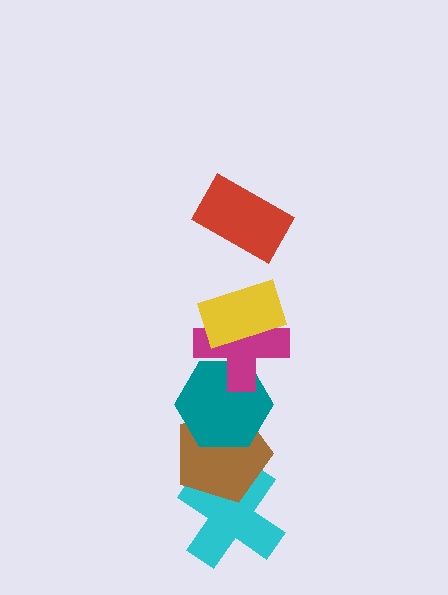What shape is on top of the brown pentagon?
The teal hexagon is on top of the brown pentagon.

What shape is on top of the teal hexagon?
The magenta cross is on top of the teal hexagon.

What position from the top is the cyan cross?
The cyan cross is 6th from the top.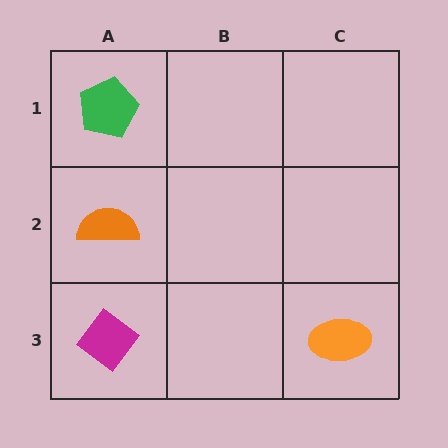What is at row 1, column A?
A green pentagon.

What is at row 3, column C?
An orange ellipse.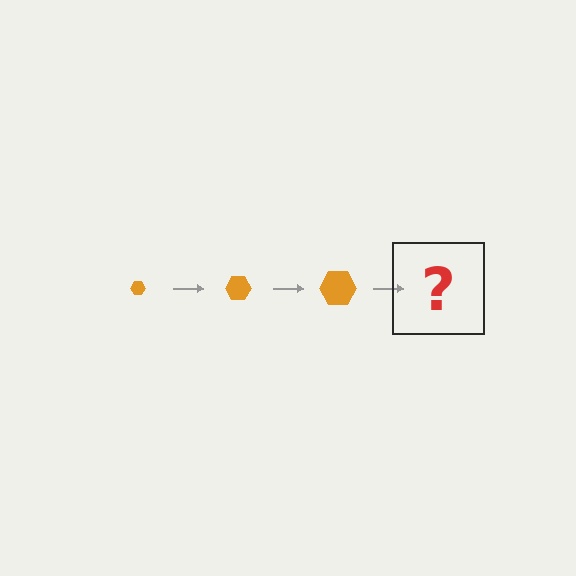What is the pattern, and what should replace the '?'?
The pattern is that the hexagon gets progressively larger each step. The '?' should be an orange hexagon, larger than the previous one.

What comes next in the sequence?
The next element should be an orange hexagon, larger than the previous one.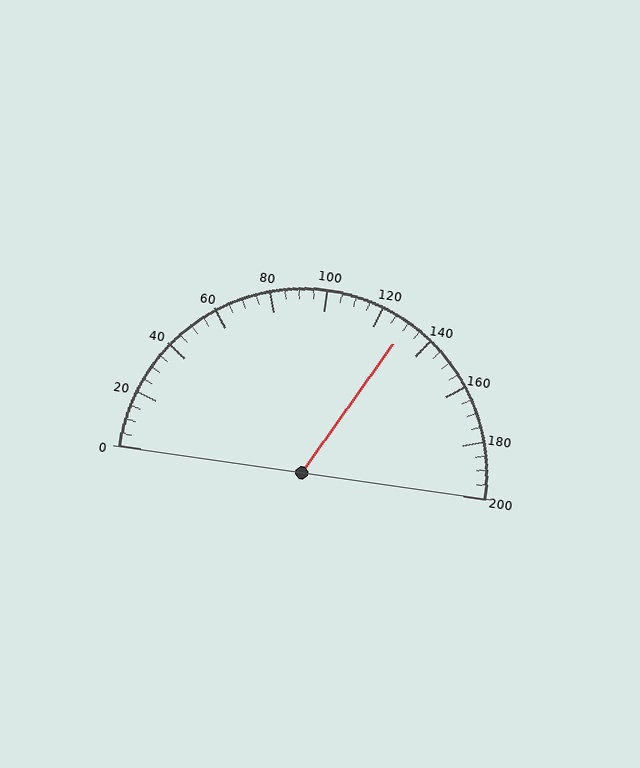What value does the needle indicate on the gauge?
The needle indicates approximately 130.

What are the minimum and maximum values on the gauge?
The gauge ranges from 0 to 200.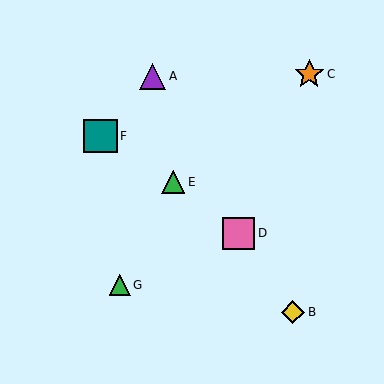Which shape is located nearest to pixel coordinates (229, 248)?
The pink square (labeled D) at (239, 233) is nearest to that location.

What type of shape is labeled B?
Shape B is a yellow diamond.